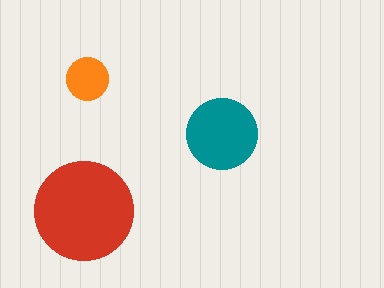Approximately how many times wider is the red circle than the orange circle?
About 2.5 times wider.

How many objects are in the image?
There are 3 objects in the image.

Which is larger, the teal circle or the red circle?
The red one.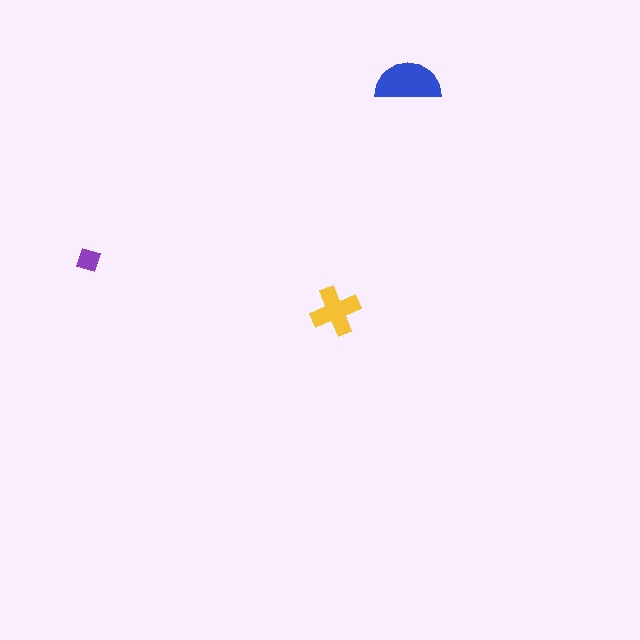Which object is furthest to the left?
The purple diamond is leftmost.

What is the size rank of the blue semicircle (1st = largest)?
1st.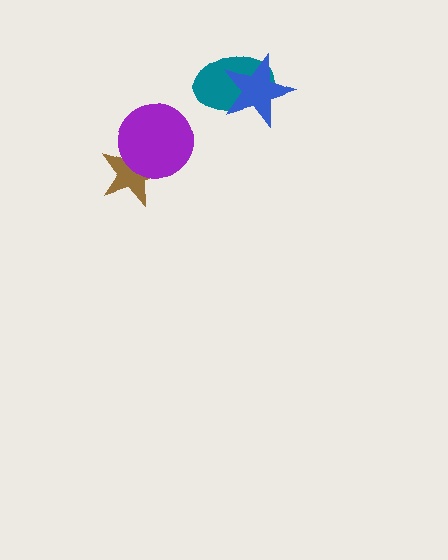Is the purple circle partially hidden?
No, no other shape covers it.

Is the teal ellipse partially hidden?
Yes, it is partially covered by another shape.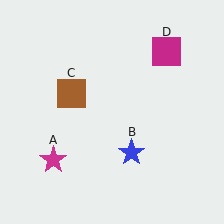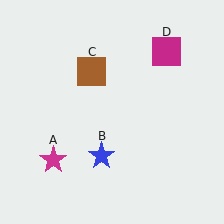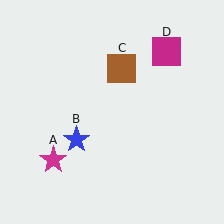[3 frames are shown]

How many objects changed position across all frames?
2 objects changed position: blue star (object B), brown square (object C).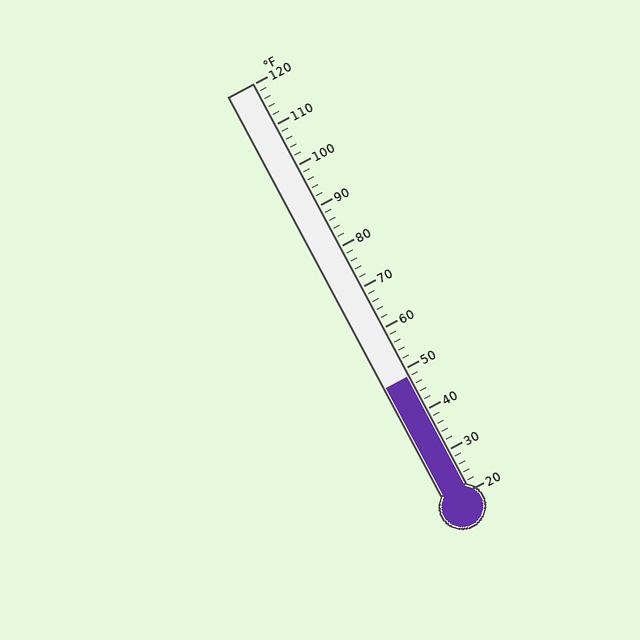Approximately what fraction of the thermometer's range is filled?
The thermometer is filled to approximately 30% of its range.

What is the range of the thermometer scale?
The thermometer scale ranges from 20°F to 120°F.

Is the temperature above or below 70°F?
The temperature is below 70°F.